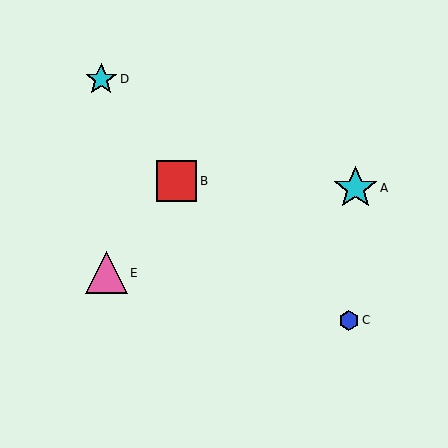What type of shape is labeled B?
Shape B is a red square.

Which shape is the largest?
The cyan star (labeled A) is the largest.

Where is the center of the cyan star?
The center of the cyan star is at (356, 188).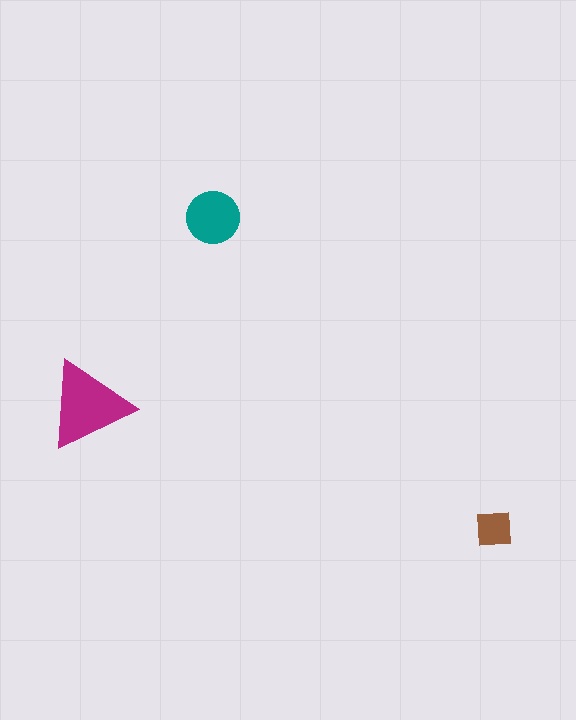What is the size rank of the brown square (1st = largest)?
3rd.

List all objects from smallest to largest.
The brown square, the teal circle, the magenta triangle.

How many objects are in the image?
There are 3 objects in the image.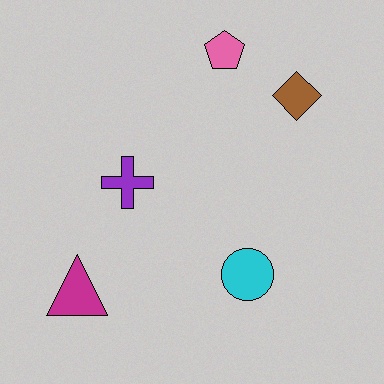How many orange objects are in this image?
There are no orange objects.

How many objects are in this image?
There are 5 objects.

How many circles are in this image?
There is 1 circle.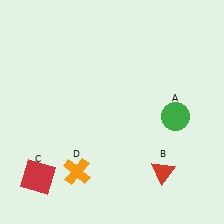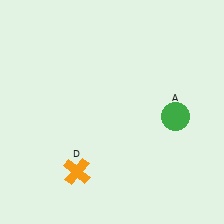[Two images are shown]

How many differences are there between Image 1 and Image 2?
There are 2 differences between the two images.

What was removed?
The red triangle (B), the red square (C) were removed in Image 2.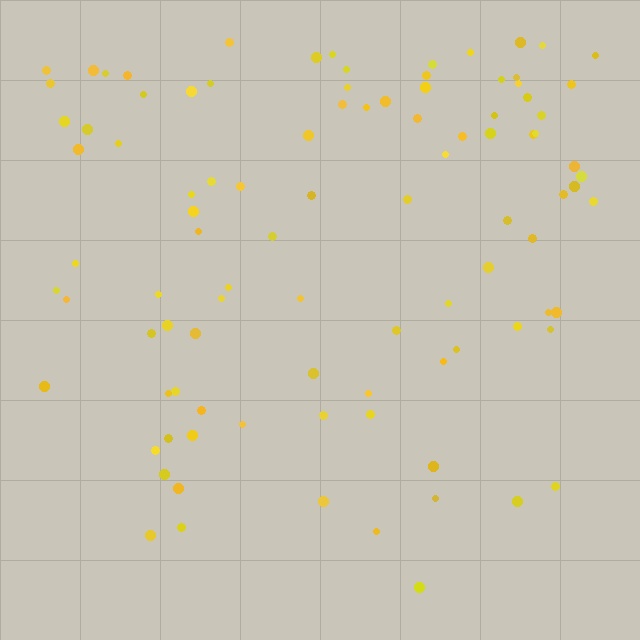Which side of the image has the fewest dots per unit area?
The bottom.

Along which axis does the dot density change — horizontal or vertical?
Vertical.